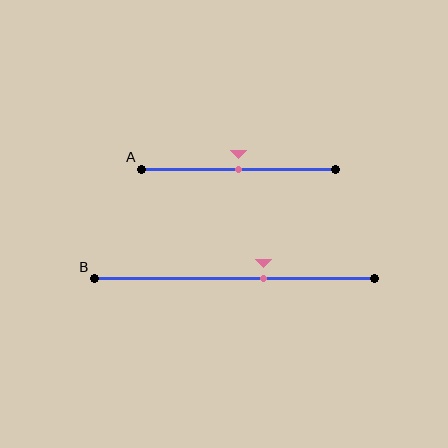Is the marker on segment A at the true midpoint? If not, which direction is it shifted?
Yes, the marker on segment A is at the true midpoint.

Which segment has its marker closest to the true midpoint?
Segment A has its marker closest to the true midpoint.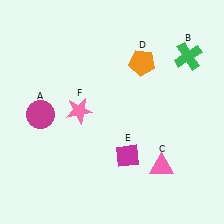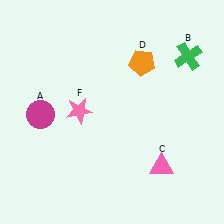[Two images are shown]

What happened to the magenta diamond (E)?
The magenta diamond (E) was removed in Image 2. It was in the bottom-right area of Image 1.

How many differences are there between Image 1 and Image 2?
There is 1 difference between the two images.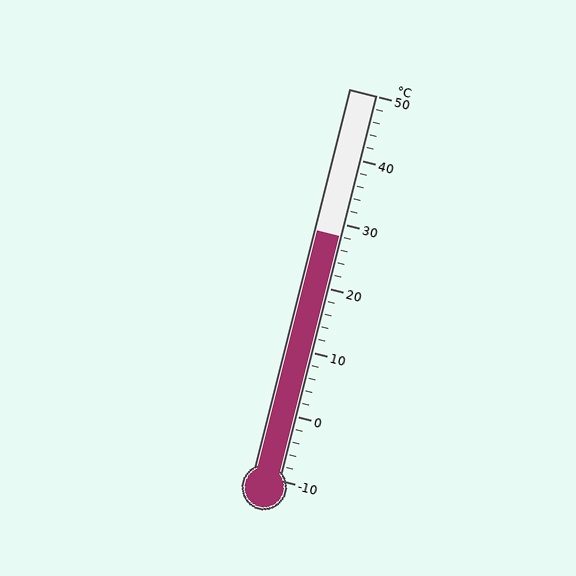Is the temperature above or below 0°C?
The temperature is above 0°C.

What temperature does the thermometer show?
The thermometer shows approximately 28°C.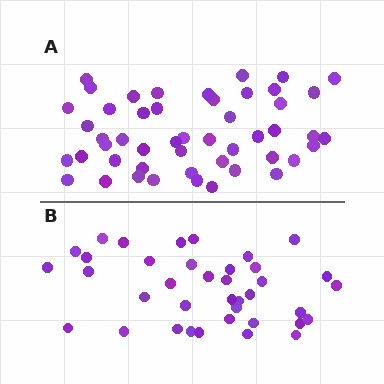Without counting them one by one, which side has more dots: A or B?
Region A (the top region) has more dots.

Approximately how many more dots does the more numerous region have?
Region A has roughly 12 or so more dots than region B.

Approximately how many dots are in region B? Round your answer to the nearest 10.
About 40 dots. (The exact count is 38, which rounds to 40.)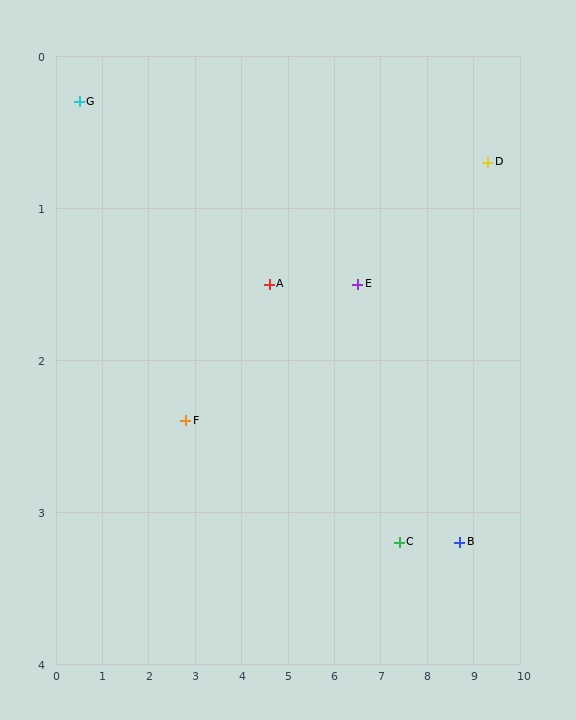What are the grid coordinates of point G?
Point G is at approximately (0.5, 0.3).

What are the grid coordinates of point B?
Point B is at approximately (8.7, 3.2).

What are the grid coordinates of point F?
Point F is at approximately (2.8, 2.4).